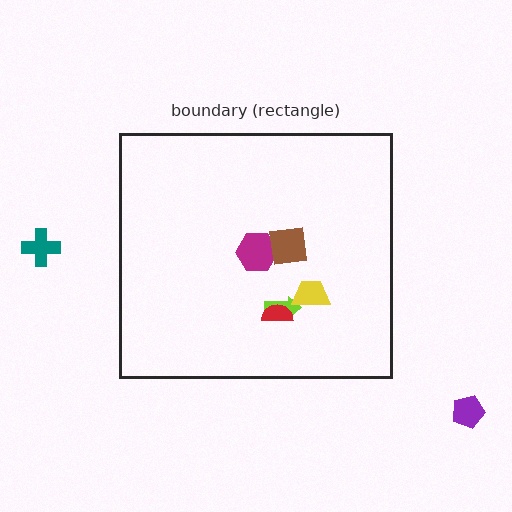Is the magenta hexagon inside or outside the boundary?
Inside.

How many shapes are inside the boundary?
5 inside, 2 outside.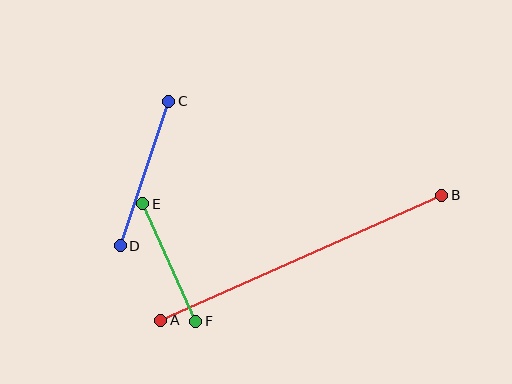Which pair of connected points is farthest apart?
Points A and B are farthest apart.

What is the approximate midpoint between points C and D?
The midpoint is at approximately (145, 174) pixels.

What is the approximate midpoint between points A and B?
The midpoint is at approximately (301, 258) pixels.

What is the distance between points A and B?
The distance is approximately 308 pixels.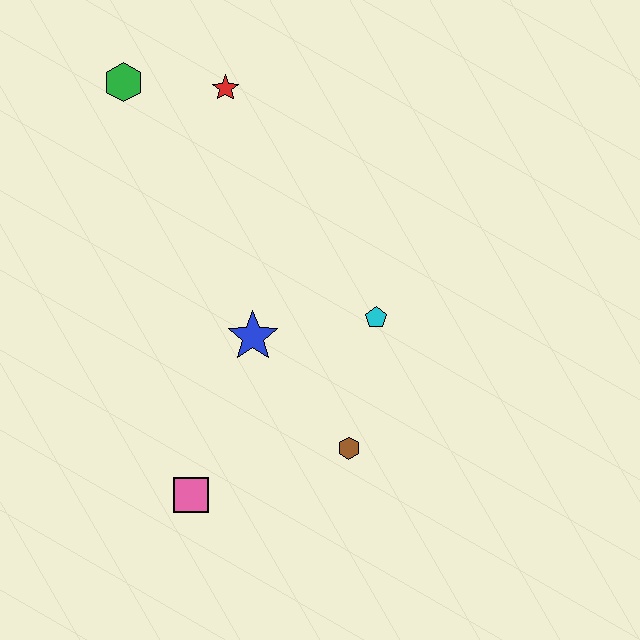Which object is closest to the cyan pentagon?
The blue star is closest to the cyan pentagon.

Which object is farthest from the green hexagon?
The brown hexagon is farthest from the green hexagon.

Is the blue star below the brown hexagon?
No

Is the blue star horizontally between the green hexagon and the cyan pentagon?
Yes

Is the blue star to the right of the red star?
Yes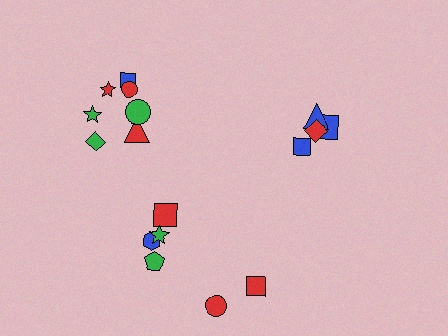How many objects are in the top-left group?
There are 7 objects.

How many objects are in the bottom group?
There are 6 objects.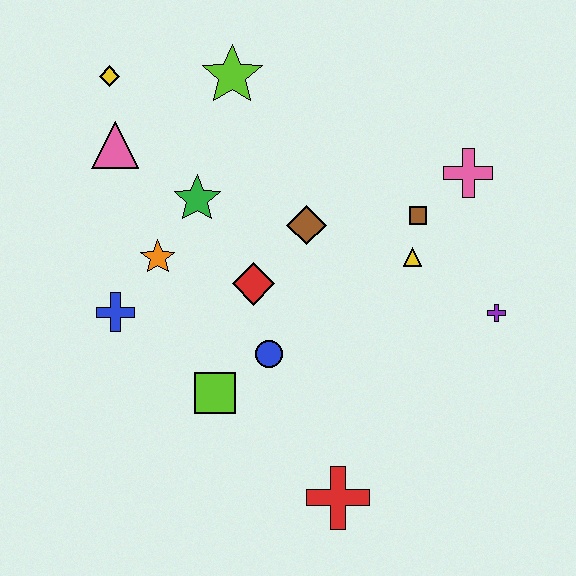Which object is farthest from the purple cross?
The yellow diamond is farthest from the purple cross.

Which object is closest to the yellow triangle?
The brown square is closest to the yellow triangle.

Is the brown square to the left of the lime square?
No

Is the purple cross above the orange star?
No